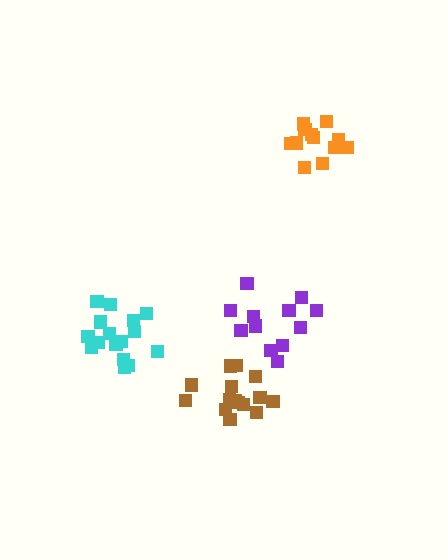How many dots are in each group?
Group 1: 12 dots, Group 2: 12 dots, Group 3: 16 dots, Group 4: 15 dots (55 total).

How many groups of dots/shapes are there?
There are 4 groups.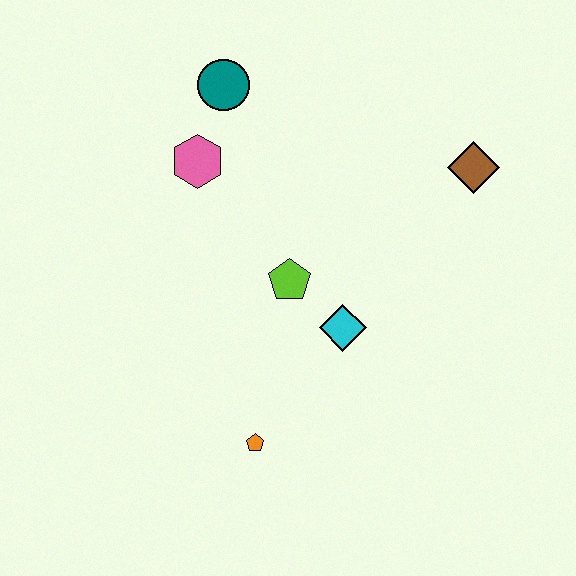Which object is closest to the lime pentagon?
The cyan diamond is closest to the lime pentagon.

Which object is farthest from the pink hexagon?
The orange pentagon is farthest from the pink hexagon.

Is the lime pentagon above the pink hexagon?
No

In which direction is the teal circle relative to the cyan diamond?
The teal circle is above the cyan diamond.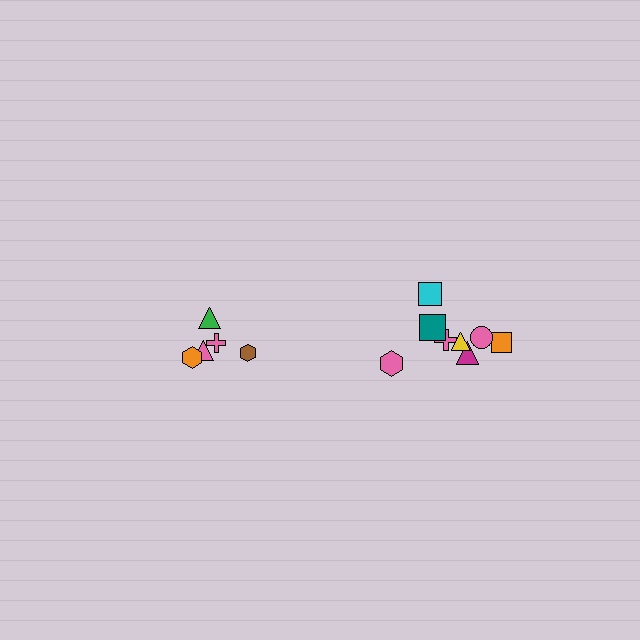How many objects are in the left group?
There are 5 objects.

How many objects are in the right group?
There are 8 objects.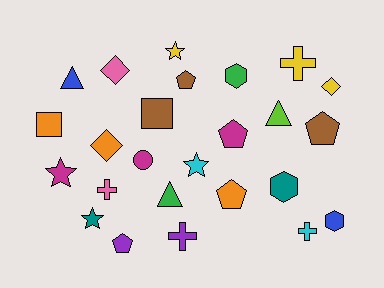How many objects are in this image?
There are 25 objects.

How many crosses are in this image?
There are 4 crosses.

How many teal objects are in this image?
There are 2 teal objects.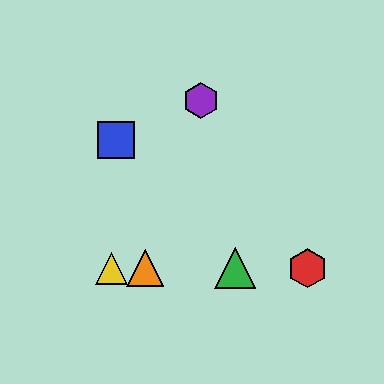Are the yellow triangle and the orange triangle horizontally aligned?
Yes, both are at y≈268.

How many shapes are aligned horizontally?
4 shapes (the red hexagon, the green triangle, the yellow triangle, the orange triangle) are aligned horizontally.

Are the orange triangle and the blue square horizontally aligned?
No, the orange triangle is at y≈268 and the blue square is at y≈140.